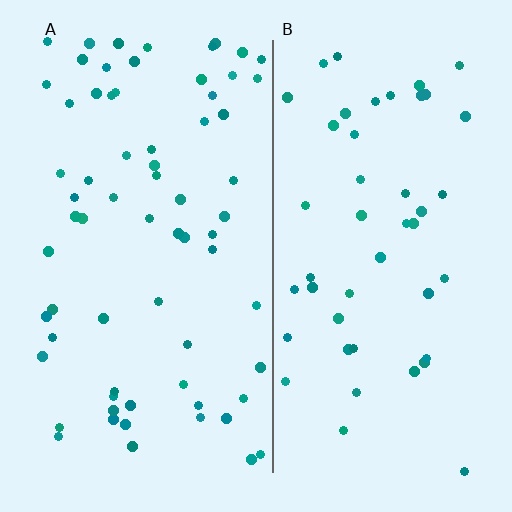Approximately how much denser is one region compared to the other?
Approximately 1.5× — region A over region B.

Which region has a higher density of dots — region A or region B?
A (the left).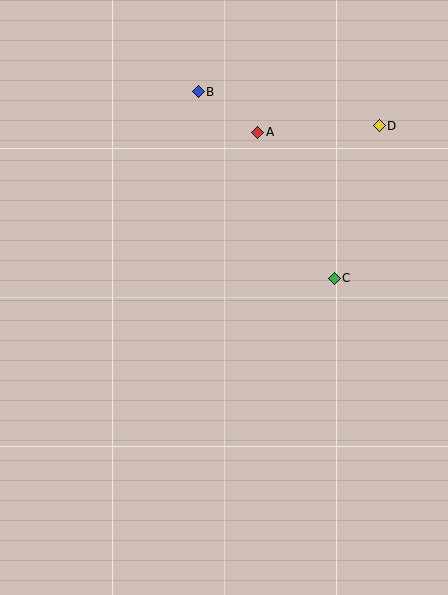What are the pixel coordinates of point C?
Point C is at (334, 278).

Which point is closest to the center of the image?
Point C at (334, 278) is closest to the center.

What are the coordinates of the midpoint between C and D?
The midpoint between C and D is at (357, 202).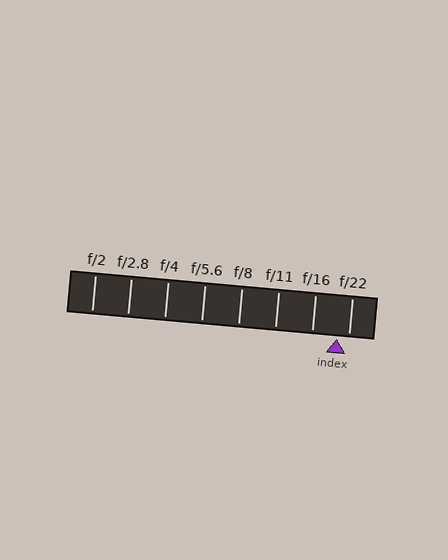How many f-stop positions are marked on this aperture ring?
There are 8 f-stop positions marked.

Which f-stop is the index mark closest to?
The index mark is closest to f/22.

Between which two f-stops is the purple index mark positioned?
The index mark is between f/16 and f/22.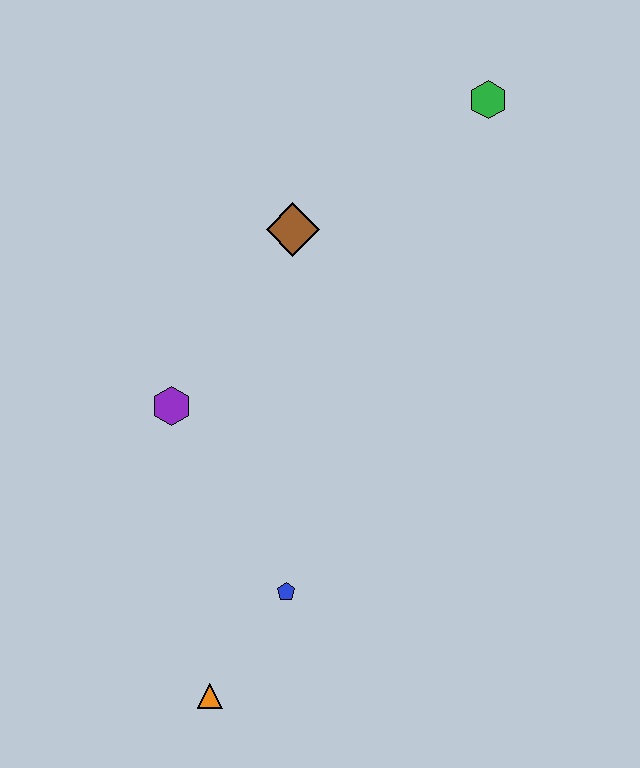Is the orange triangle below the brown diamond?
Yes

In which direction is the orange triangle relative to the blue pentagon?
The orange triangle is below the blue pentagon.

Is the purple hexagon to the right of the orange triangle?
No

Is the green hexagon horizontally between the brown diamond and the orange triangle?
No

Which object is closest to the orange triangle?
The blue pentagon is closest to the orange triangle.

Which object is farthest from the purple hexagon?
The green hexagon is farthest from the purple hexagon.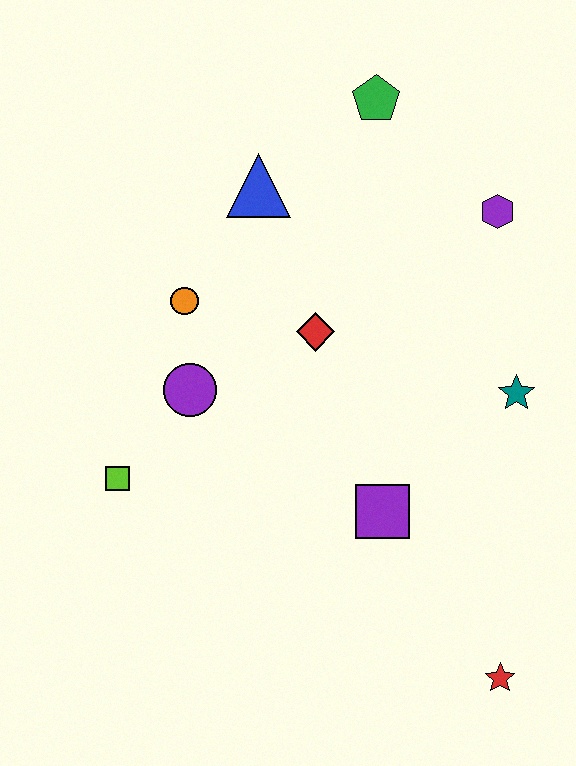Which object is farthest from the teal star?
The lime square is farthest from the teal star.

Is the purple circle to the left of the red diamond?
Yes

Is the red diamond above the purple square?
Yes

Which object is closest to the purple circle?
The orange circle is closest to the purple circle.